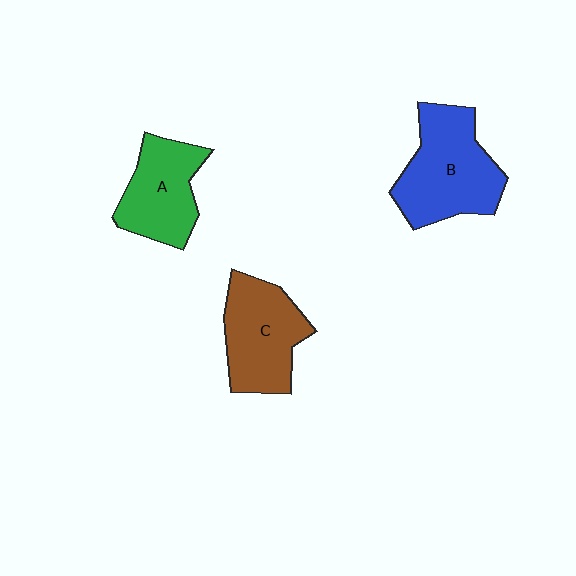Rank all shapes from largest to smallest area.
From largest to smallest: B (blue), C (brown), A (green).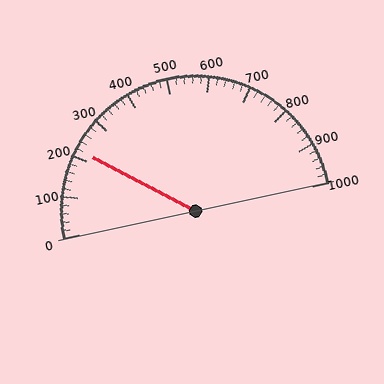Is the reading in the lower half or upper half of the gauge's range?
The reading is in the lower half of the range (0 to 1000).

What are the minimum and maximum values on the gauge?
The gauge ranges from 0 to 1000.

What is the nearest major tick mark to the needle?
The nearest major tick mark is 200.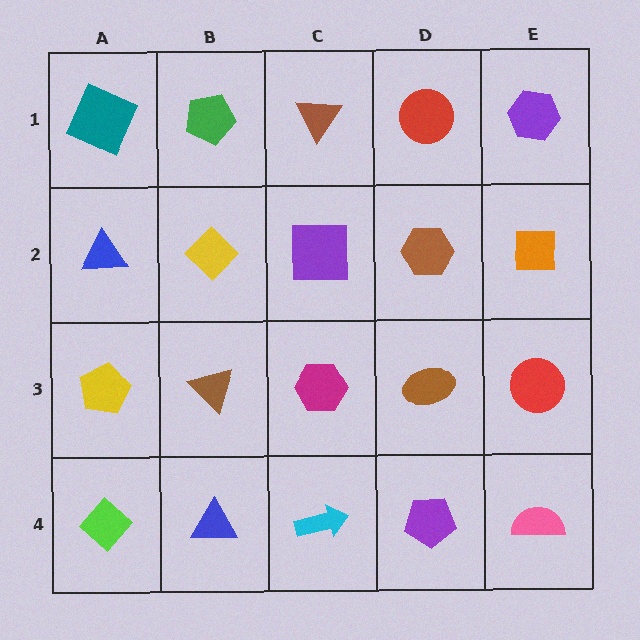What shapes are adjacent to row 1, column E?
An orange square (row 2, column E), a red circle (row 1, column D).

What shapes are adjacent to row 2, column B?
A green pentagon (row 1, column B), a brown triangle (row 3, column B), a blue triangle (row 2, column A), a purple square (row 2, column C).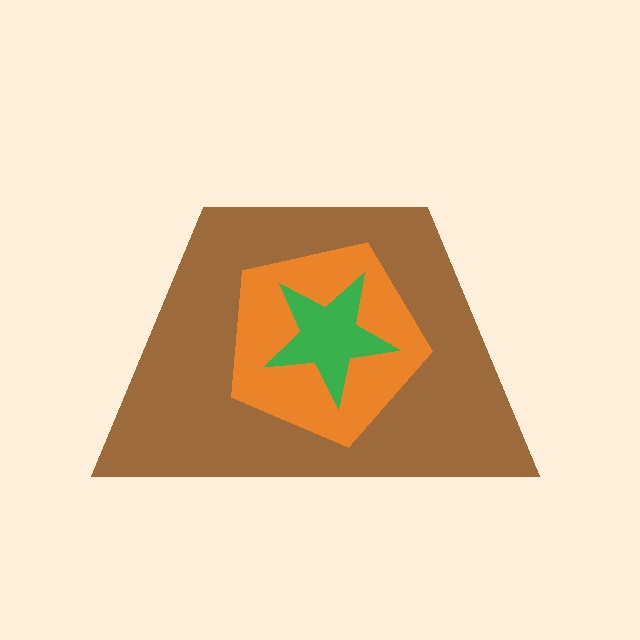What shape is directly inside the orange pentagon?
The green star.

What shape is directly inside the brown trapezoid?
The orange pentagon.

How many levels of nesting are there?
3.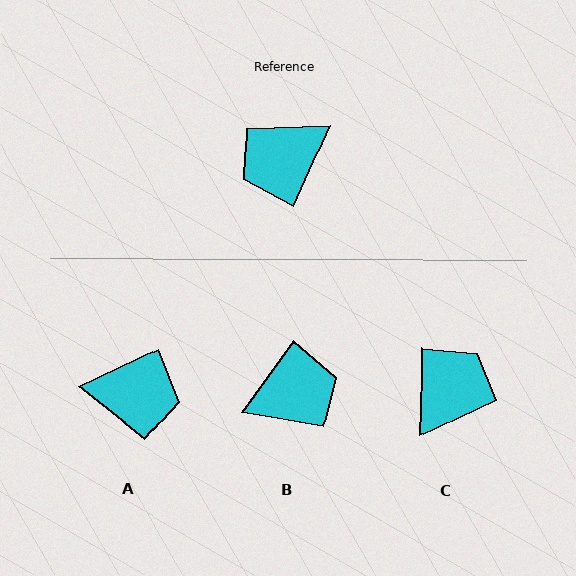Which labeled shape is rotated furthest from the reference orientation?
B, about 169 degrees away.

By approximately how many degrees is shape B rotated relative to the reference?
Approximately 169 degrees counter-clockwise.